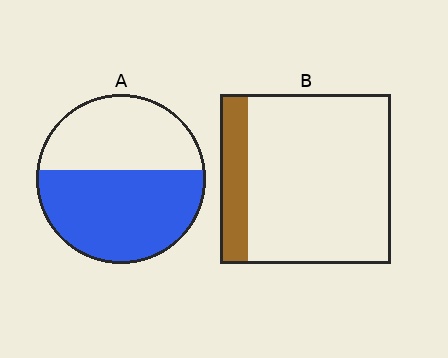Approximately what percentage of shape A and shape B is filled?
A is approximately 55% and B is approximately 15%.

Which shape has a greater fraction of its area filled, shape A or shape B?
Shape A.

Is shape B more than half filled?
No.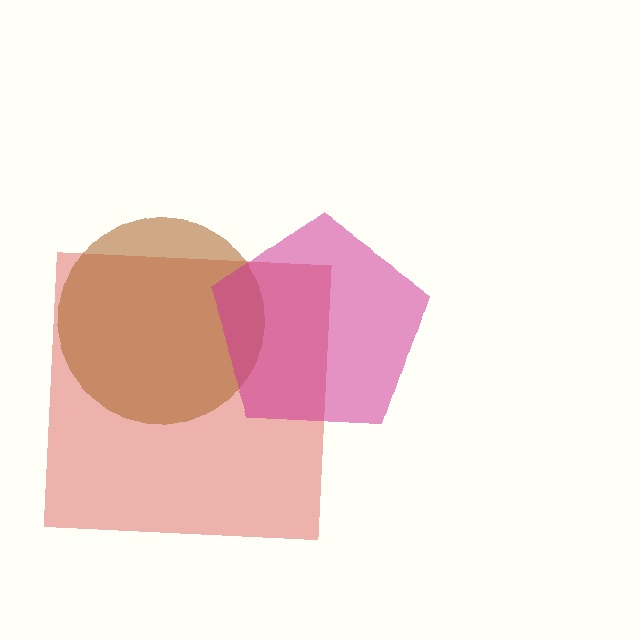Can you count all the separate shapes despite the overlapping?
Yes, there are 3 separate shapes.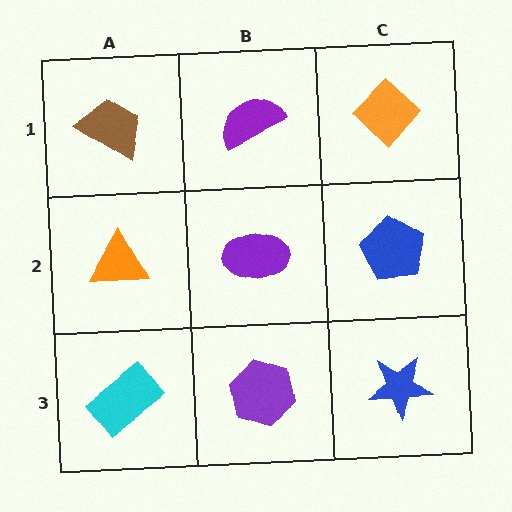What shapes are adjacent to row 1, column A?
An orange triangle (row 2, column A), a purple semicircle (row 1, column B).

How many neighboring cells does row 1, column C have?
2.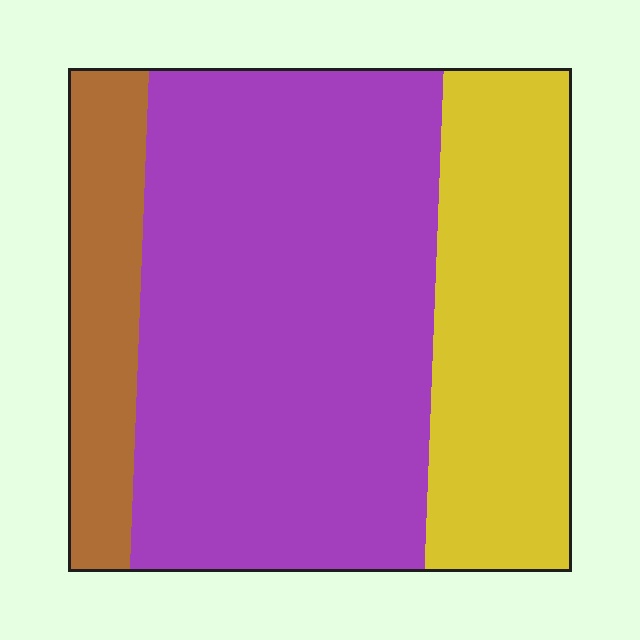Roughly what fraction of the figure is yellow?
Yellow covers 27% of the figure.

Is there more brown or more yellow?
Yellow.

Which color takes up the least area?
Brown, at roughly 15%.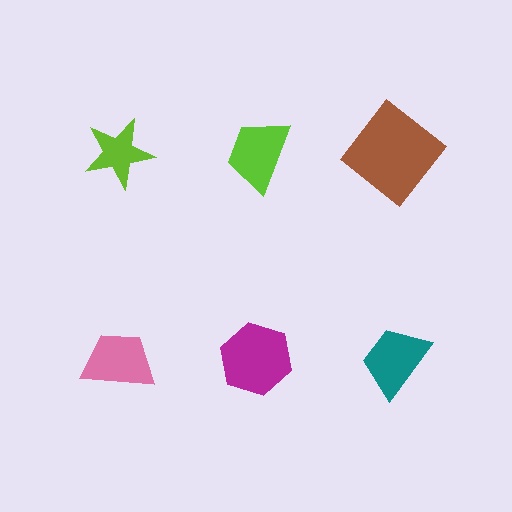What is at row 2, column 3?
A teal trapezoid.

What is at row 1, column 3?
A brown diamond.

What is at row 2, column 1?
A pink trapezoid.